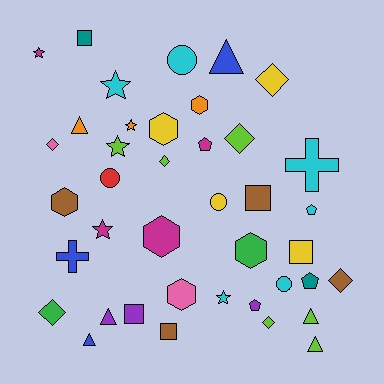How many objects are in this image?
There are 40 objects.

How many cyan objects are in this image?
There are 6 cyan objects.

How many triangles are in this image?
There are 6 triangles.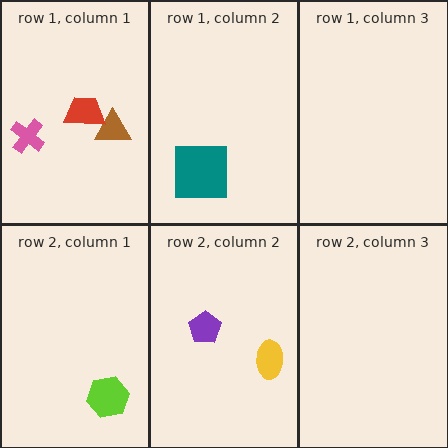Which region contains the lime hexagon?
The row 2, column 1 region.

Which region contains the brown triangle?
The row 1, column 1 region.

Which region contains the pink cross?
The row 1, column 1 region.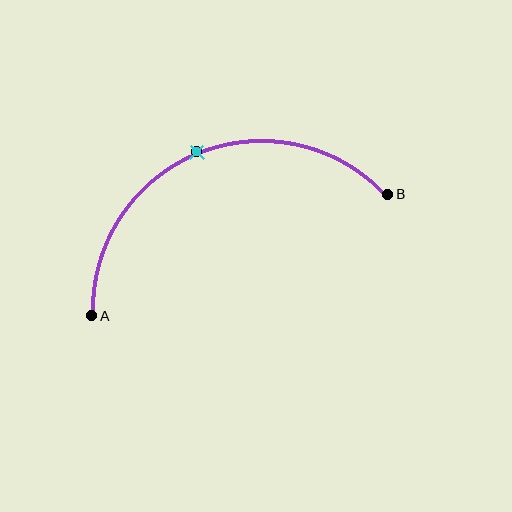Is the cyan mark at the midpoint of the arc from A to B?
Yes. The cyan mark lies on the arc at equal arc-length from both A and B — it is the arc midpoint.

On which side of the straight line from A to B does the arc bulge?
The arc bulges above the straight line connecting A and B.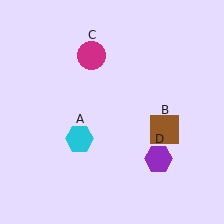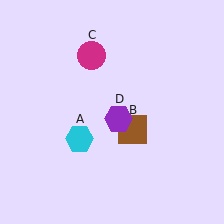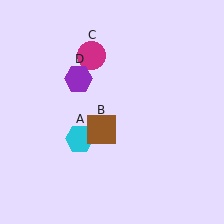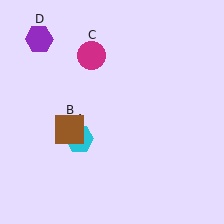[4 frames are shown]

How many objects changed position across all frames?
2 objects changed position: brown square (object B), purple hexagon (object D).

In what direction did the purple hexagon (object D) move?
The purple hexagon (object D) moved up and to the left.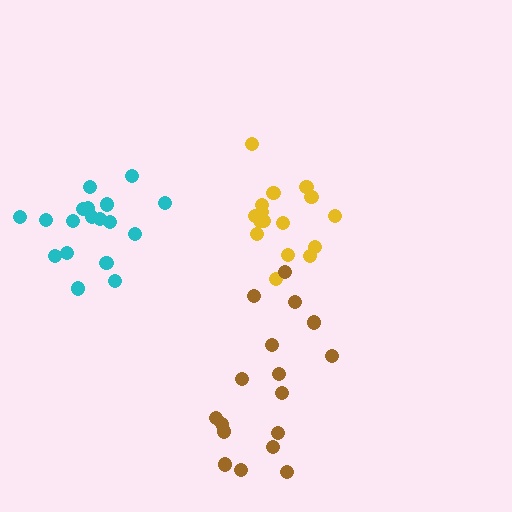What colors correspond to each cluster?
The clusters are colored: yellow, brown, cyan.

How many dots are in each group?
Group 1: 16 dots, Group 2: 17 dots, Group 3: 18 dots (51 total).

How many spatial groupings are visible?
There are 3 spatial groupings.